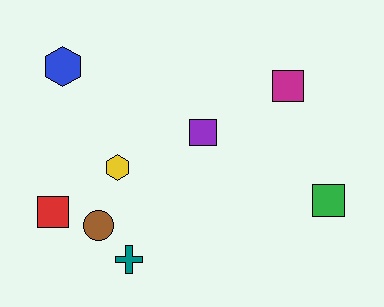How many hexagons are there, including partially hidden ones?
There are 2 hexagons.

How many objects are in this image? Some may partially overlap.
There are 8 objects.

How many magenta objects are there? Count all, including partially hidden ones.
There is 1 magenta object.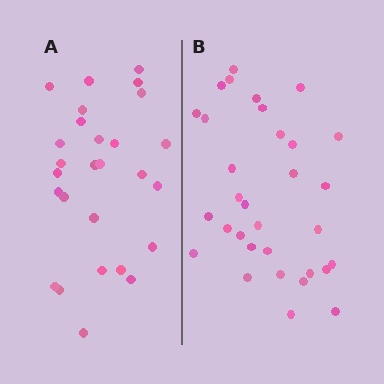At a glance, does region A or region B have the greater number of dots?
Region B (the right region) has more dots.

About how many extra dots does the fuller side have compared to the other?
Region B has about 5 more dots than region A.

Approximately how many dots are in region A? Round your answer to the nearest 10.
About 30 dots. (The exact count is 27, which rounds to 30.)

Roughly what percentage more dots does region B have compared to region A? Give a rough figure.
About 20% more.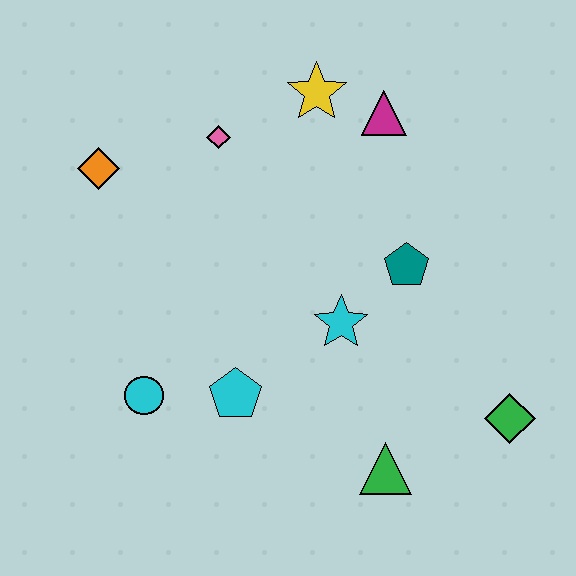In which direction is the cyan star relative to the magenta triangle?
The cyan star is below the magenta triangle.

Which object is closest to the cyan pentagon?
The cyan circle is closest to the cyan pentagon.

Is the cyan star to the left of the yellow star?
No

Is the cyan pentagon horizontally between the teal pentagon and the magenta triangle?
No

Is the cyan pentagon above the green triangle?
Yes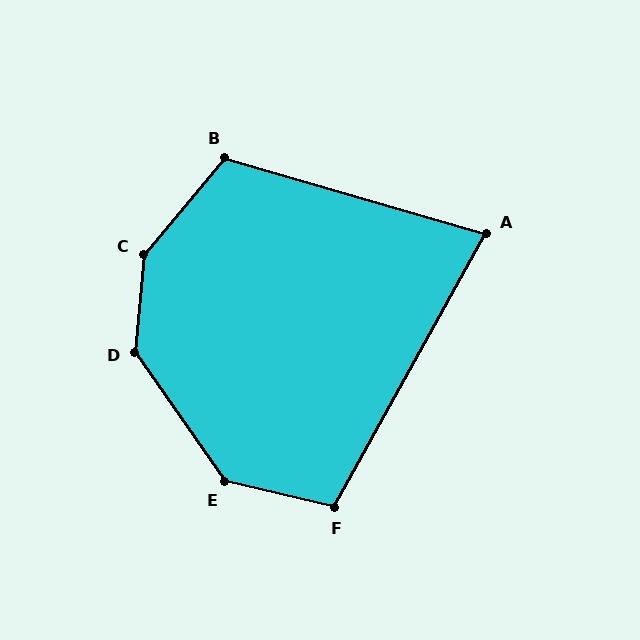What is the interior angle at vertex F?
Approximately 106 degrees (obtuse).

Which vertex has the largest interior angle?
C, at approximately 145 degrees.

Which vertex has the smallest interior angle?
A, at approximately 77 degrees.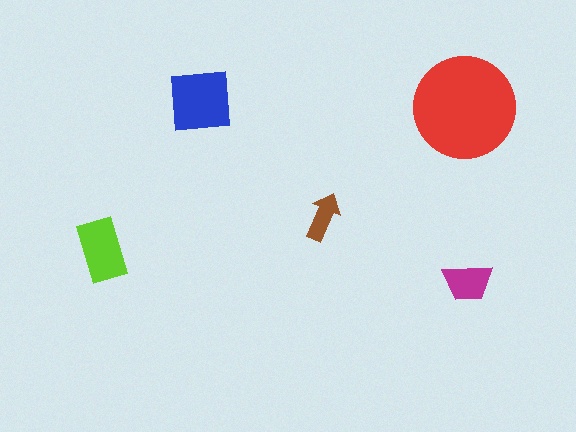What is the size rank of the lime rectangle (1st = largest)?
3rd.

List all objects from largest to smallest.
The red circle, the blue square, the lime rectangle, the magenta trapezoid, the brown arrow.